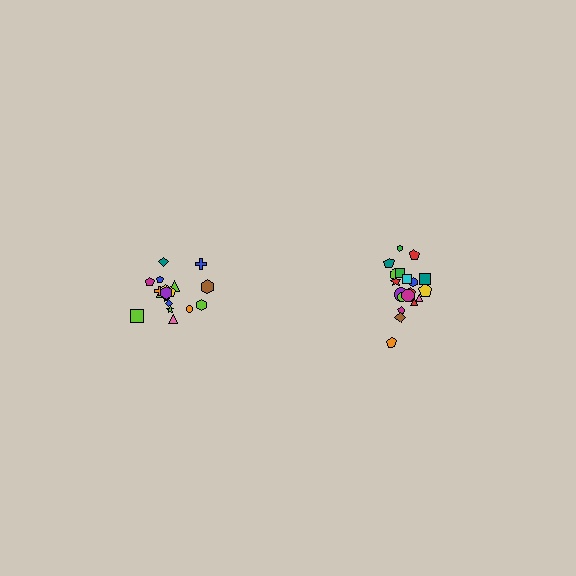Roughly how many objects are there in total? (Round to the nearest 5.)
Roughly 40 objects in total.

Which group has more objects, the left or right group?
The right group.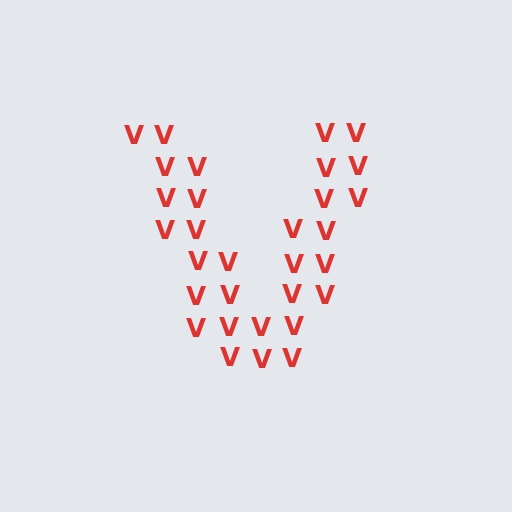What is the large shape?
The large shape is the letter V.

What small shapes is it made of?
It is made of small letter V's.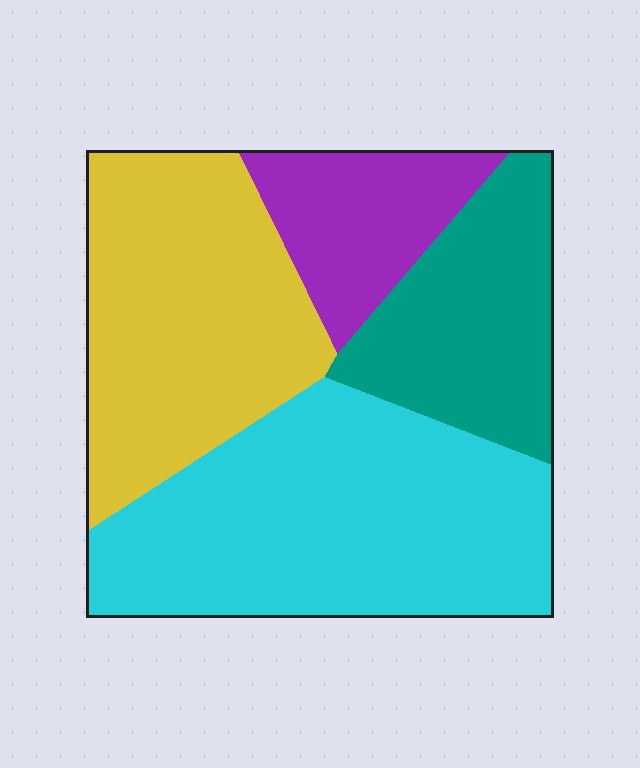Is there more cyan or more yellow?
Cyan.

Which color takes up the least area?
Purple, at roughly 15%.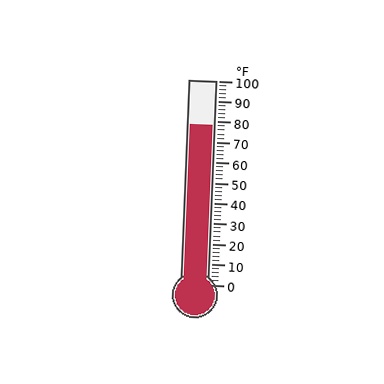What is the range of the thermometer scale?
The thermometer scale ranges from 0°F to 100°F.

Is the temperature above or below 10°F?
The temperature is above 10°F.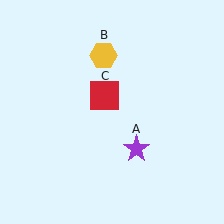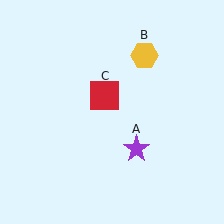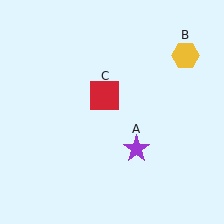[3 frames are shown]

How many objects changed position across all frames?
1 object changed position: yellow hexagon (object B).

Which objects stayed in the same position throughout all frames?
Purple star (object A) and red square (object C) remained stationary.